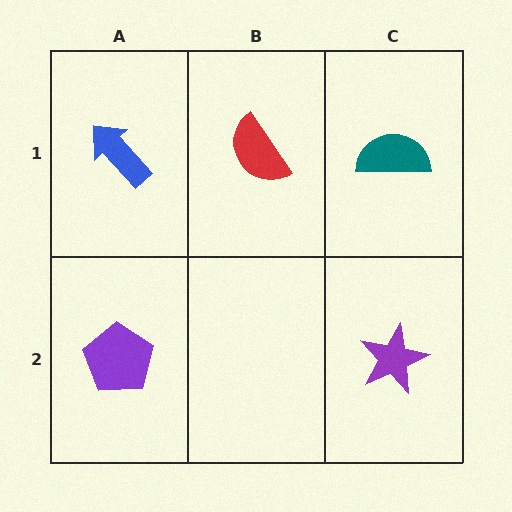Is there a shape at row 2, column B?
No, that cell is empty.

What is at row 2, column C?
A purple star.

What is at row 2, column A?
A purple pentagon.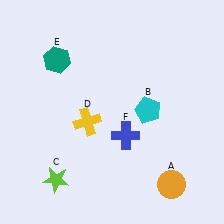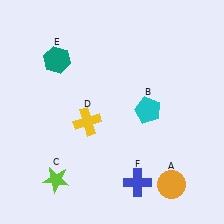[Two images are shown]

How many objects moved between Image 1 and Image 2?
1 object moved between the two images.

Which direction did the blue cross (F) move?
The blue cross (F) moved down.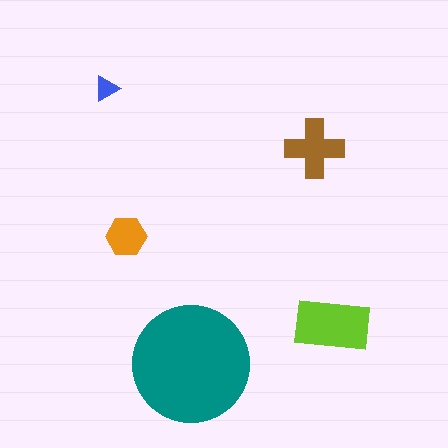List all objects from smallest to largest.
The blue triangle, the orange hexagon, the brown cross, the lime rectangle, the teal circle.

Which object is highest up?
The blue triangle is topmost.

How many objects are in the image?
There are 5 objects in the image.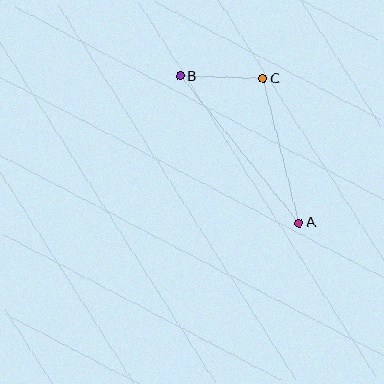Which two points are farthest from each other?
Points A and B are farthest from each other.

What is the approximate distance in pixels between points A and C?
The distance between A and C is approximately 149 pixels.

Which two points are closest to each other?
Points B and C are closest to each other.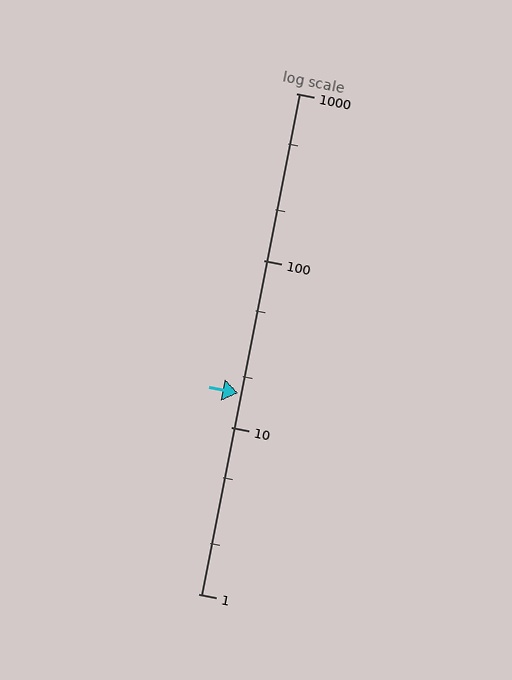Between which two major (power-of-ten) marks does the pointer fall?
The pointer is between 10 and 100.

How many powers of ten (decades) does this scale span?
The scale spans 3 decades, from 1 to 1000.